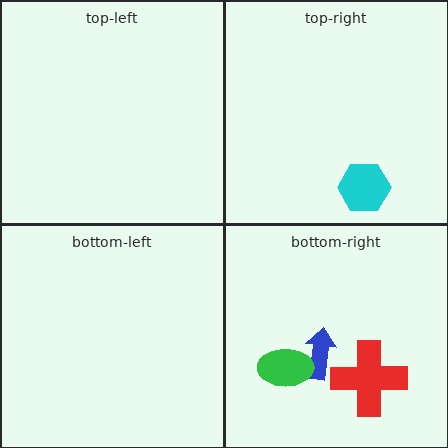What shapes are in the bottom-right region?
The blue arrow, the red cross, the green ellipse.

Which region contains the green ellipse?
The bottom-right region.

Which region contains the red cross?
The bottom-right region.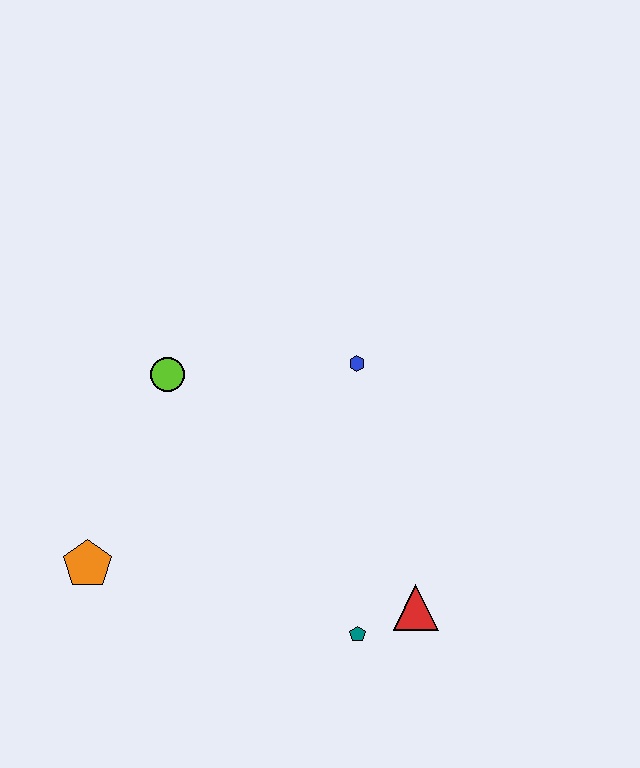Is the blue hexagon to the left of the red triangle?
Yes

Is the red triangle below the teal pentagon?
No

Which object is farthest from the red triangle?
The lime circle is farthest from the red triangle.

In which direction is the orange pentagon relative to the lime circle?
The orange pentagon is below the lime circle.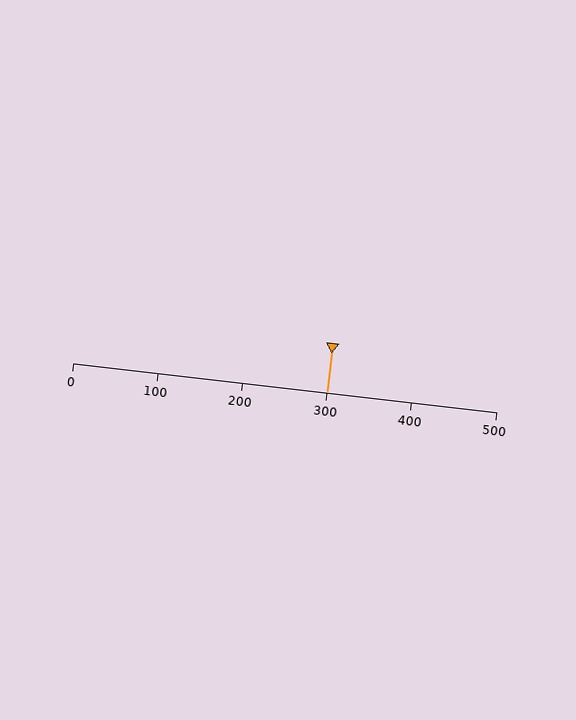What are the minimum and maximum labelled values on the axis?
The axis runs from 0 to 500.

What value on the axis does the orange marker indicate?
The marker indicates approximately 300.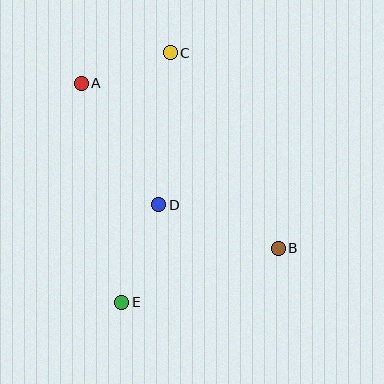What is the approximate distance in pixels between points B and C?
The distance between B and C is approximately 224 pixels.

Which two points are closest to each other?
Points A and C are closest to each other.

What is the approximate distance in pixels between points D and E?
The distance between D and E is approximately 104 pixels.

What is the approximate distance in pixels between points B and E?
The distance between B and E is approximately 166 pixels.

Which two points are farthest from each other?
Points A and B are farthest from each other.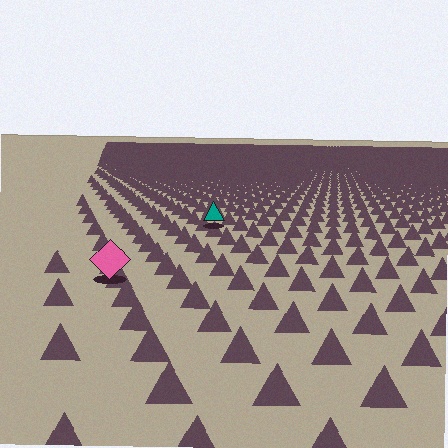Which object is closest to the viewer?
The pink diamond is closest. The texture marks near it are larger and more spread out.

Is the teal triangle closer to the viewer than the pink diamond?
No. The pink diamond is closer — you can tell from the texture gradient: the ground texture is coarser near it.